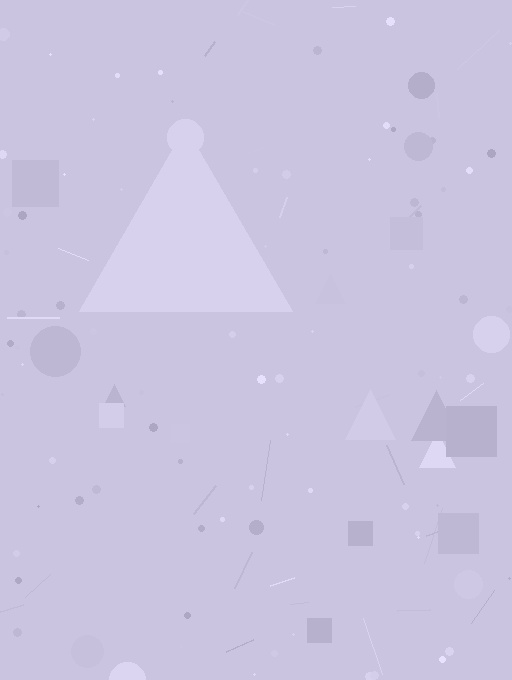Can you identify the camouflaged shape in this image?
The camouflaged shape is a triangle.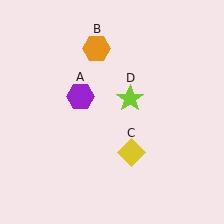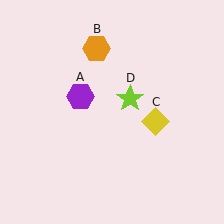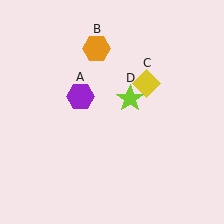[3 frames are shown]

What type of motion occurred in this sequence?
The yellow diamond (object C) rotated counterclockwise around the center of the scene.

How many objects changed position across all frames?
1 object changed position: yellow diamond (object C).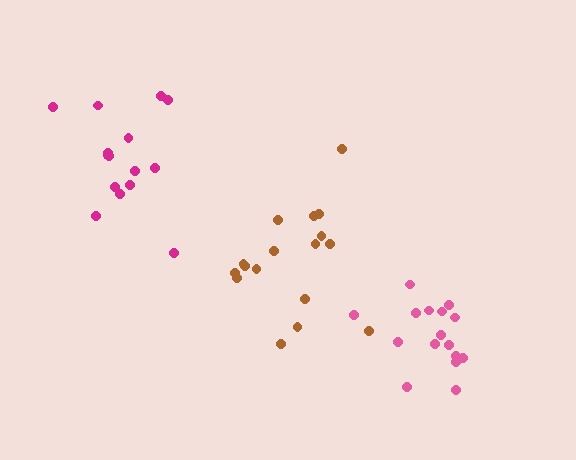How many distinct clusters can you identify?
There are 3 distinct clusters.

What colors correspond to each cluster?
The clusters are colored: brown, pink, magenta.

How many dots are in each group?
Group 1: 17 dots, Group 2: 16 dots, Group 3: 15 dots (48 total).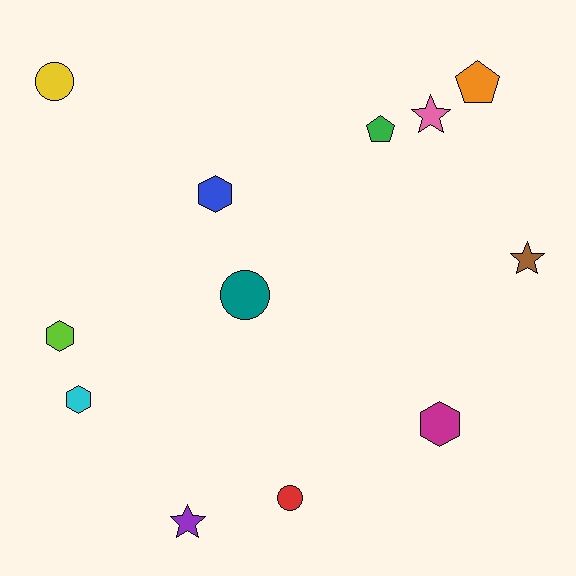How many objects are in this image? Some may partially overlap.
There are 12 objects.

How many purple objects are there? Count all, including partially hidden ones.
There is 1 purple object.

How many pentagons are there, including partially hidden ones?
There are 2 pentagons.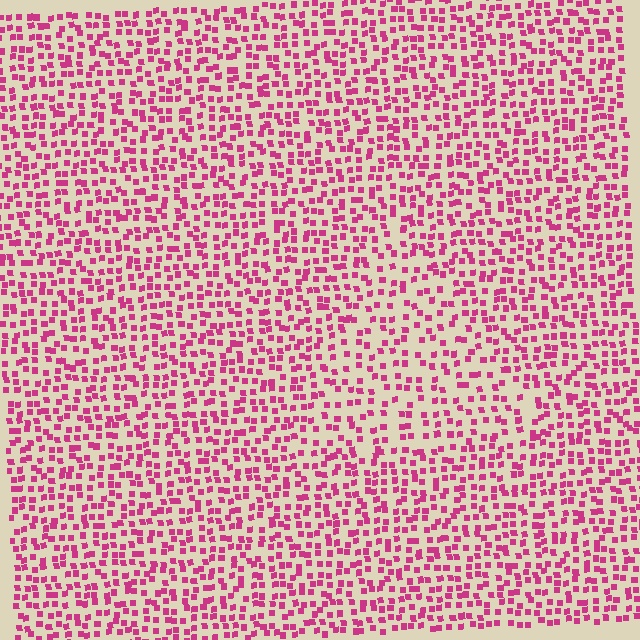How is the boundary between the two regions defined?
The boundary is defined by a change in element density (approximately 1.5x ratio). All elements are the same color, size, and shape.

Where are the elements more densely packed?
The elements are more densely packed outside the triangle boundary.